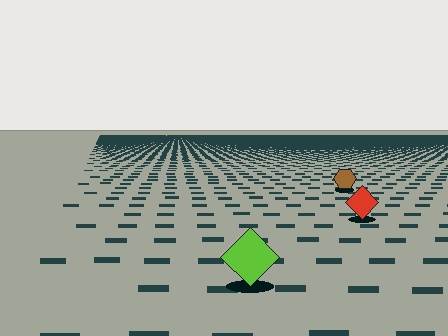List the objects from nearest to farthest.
From nearest to farthest: the lime diamond, the red diamond, the brown hexagon.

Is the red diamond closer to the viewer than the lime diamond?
No. The lime diamond is closer — you can tell from the texture gradient: the ground texture is coarser near it.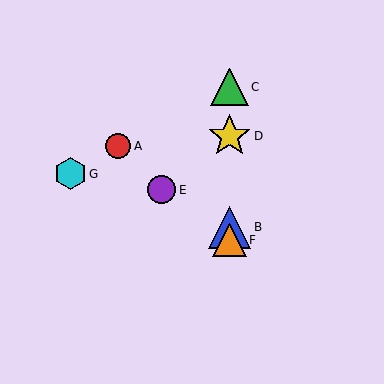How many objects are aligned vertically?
4 objects (B, C, D, F) are aligned vertically.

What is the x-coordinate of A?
Object A is at x≈118.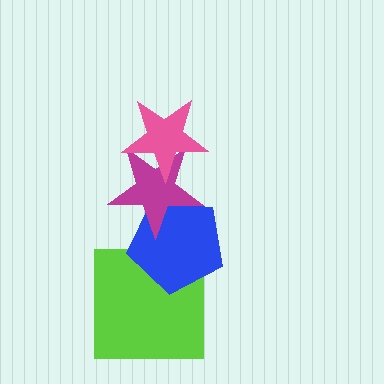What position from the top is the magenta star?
The magenta star is 2nd from the top.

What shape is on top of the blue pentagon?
The magenta star is on top of the blue pentagon.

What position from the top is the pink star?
The pink star is 1st from the top.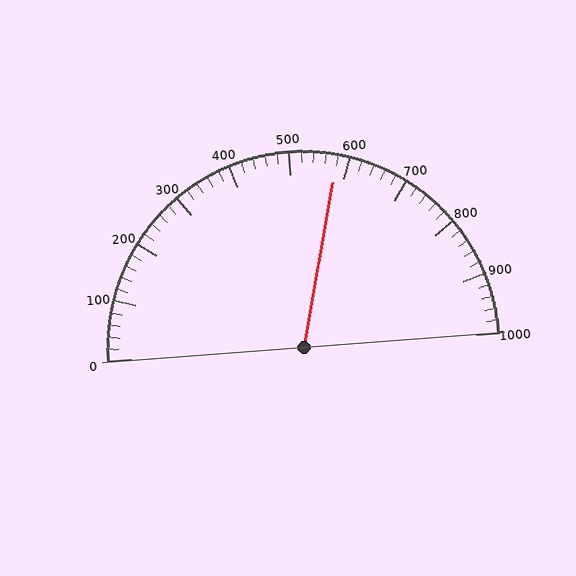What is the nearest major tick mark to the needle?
The nearest major tick mark is 600.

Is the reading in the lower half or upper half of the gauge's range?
The reading is in the upper half of the range (0 to 1000).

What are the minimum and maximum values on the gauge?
The gauge ranges from 0 to 1000.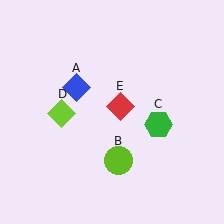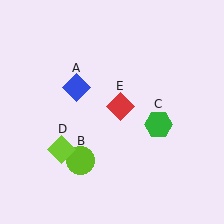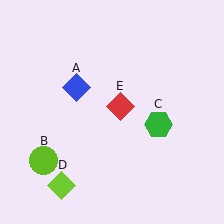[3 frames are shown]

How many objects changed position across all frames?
2 objects changed position: lime circle (object B), lime diamond (object D).